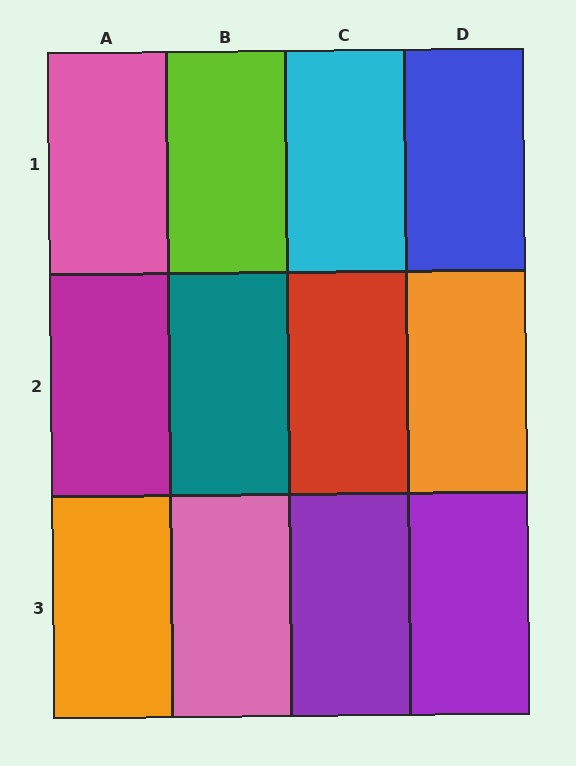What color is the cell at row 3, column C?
Purple.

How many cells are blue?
1 cell is blue.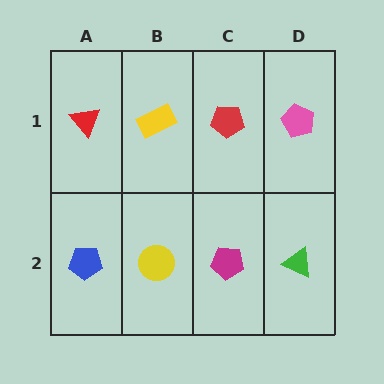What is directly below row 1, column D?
A green triangle.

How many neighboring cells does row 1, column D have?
2.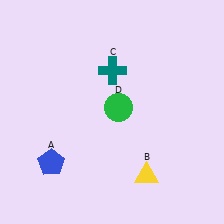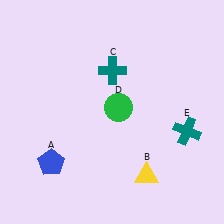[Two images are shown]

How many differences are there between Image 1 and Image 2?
There is 1 difference between the two images.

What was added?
A teal cross (E) was added in Image 2.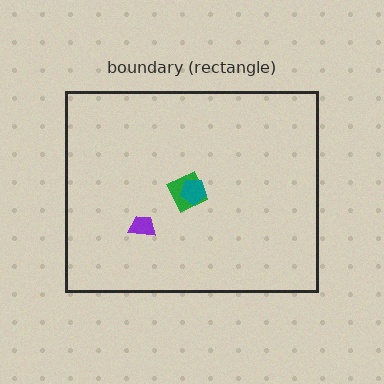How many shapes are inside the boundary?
3 inside, 0 outside.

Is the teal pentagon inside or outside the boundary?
Inside.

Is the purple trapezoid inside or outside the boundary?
Inside.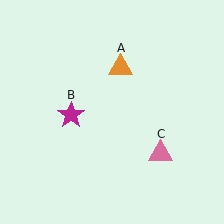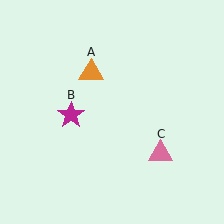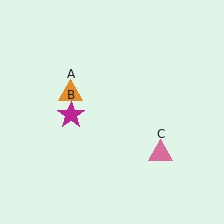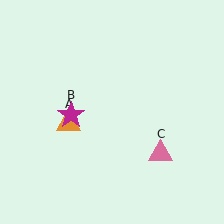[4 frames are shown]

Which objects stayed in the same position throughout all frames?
Magenta star (object B) and pink triangle (object C) remained stationary.